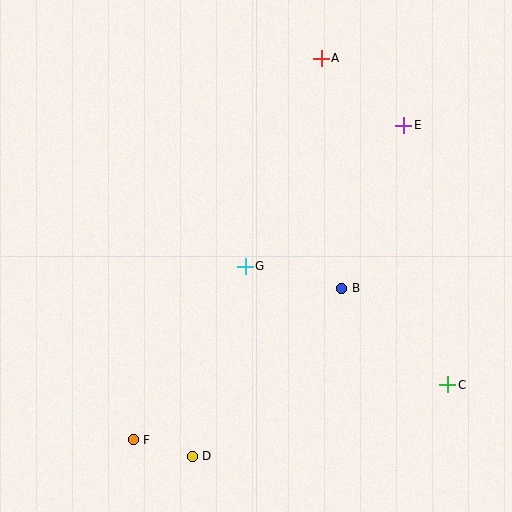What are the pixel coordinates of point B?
Point B is at (342, 288).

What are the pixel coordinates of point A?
Point A is at (321, 58).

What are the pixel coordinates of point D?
Point D is at (192, 456).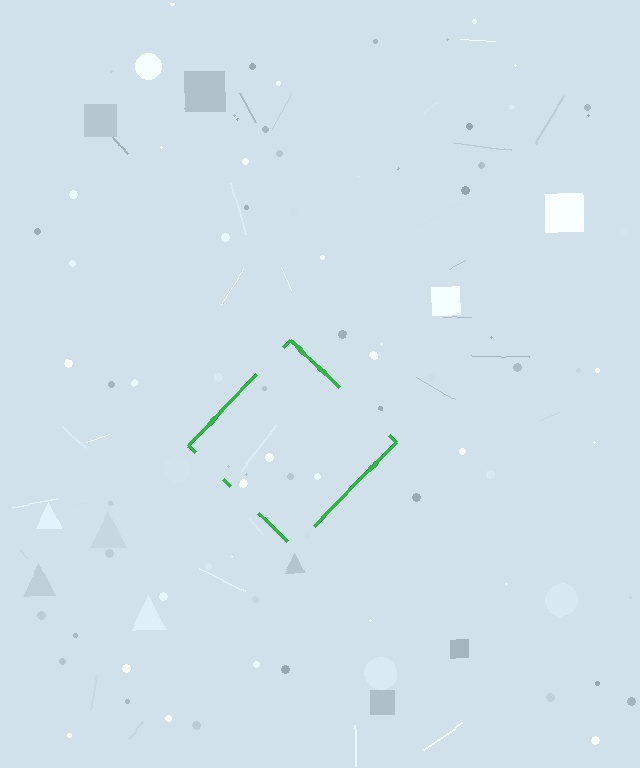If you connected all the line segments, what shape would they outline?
They would outline a diamond.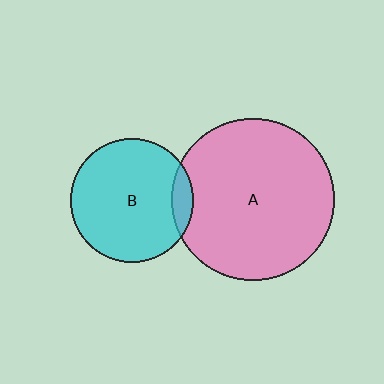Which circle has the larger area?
Circle A (pink).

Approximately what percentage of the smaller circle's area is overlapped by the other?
Approximately 10%.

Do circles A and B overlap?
Yes.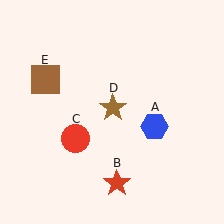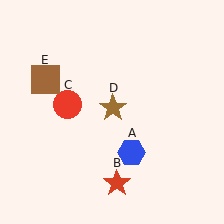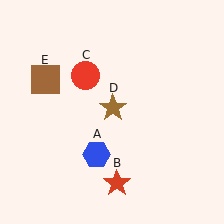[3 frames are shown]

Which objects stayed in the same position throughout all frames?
Red star (object B) and brown star (object D) and brown square (object E) remained stationary.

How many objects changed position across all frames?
2 objects changed position: blue hexagon (object A), red circle (object C).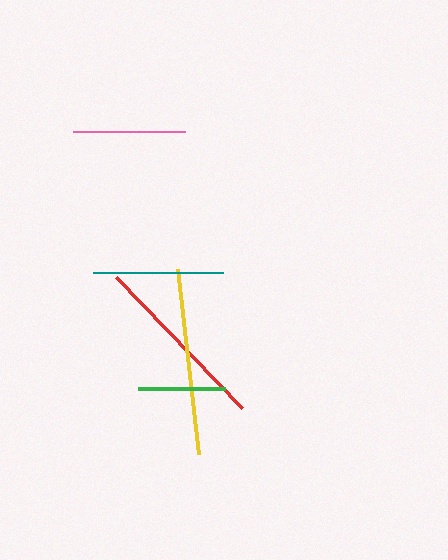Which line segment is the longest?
The yellow line is the longest at approximately 186 pixels.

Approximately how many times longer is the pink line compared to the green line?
The pink line is approximately 1.3 times the length of the green line.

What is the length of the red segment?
The red segment is approximately 182 pixels long.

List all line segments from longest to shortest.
From longest to shortest: yellow, red, teal, pink, green.